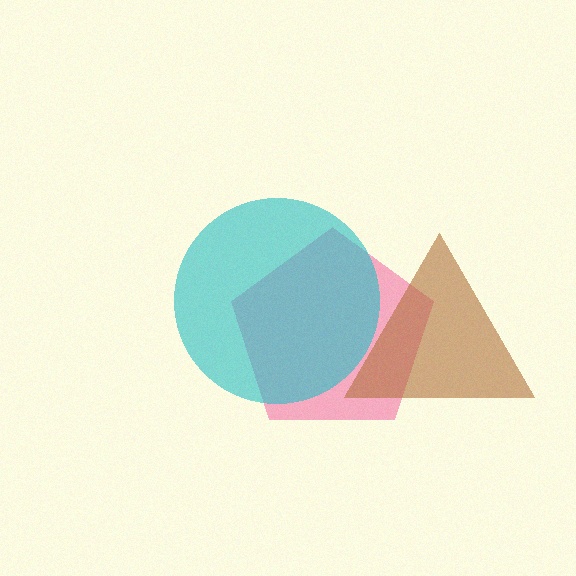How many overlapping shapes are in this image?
There are 3 overlapping shapes in the image.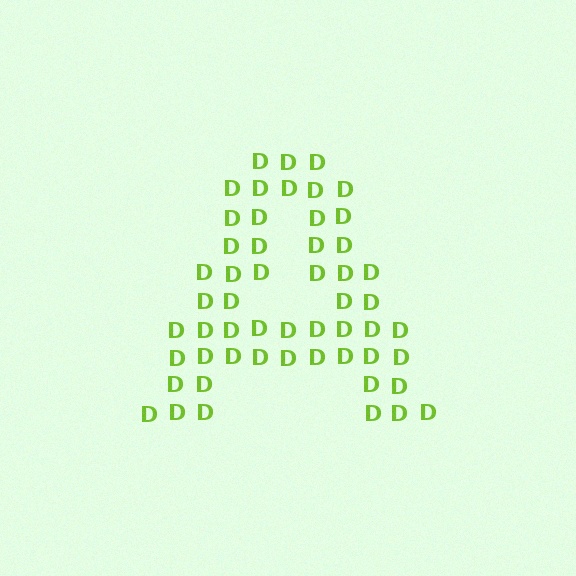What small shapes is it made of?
It is made of small letter D's.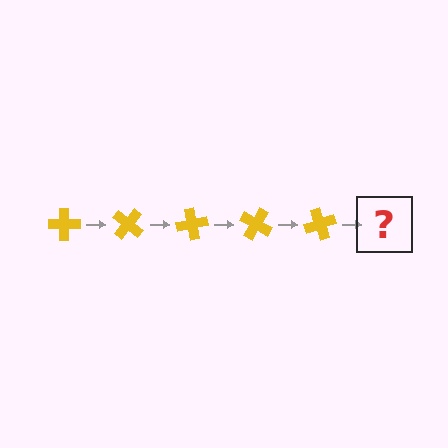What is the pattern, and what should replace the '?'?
The pattern is that the cross rotates 40 degrees each step. The '?' should be a yellow cross rotated 200 degrees.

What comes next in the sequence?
The next element should be a yellow cross rotated 200 degrees.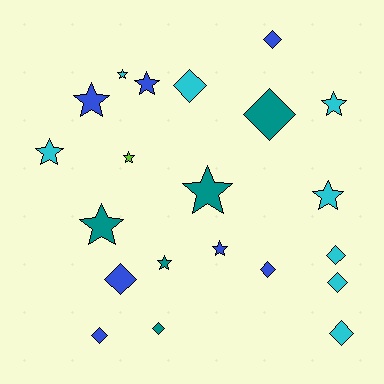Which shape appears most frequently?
Star, with 11 objects.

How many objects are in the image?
There are 21 objects.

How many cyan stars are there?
There are 4 cyan stars.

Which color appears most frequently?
Cyan, with 8 objects.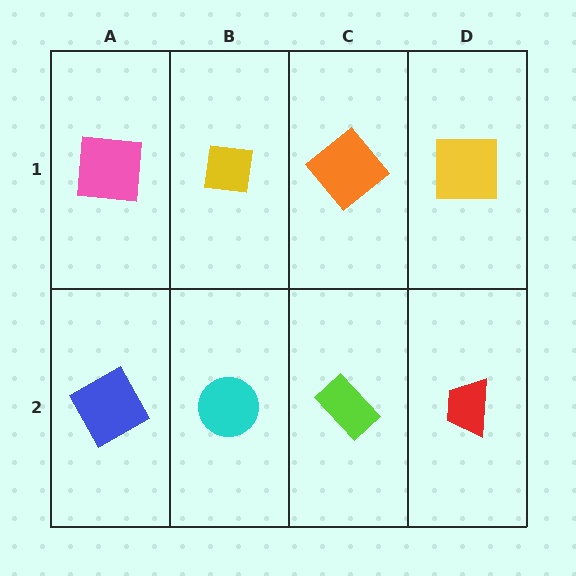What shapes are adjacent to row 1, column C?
A lime rectangle (row 2, column C), a yellow square (row 1, column B), a yellow square (row 1, column D).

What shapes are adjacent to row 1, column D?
A red trapezoid (row 2, column D), an orange diamond (row 1, column C).